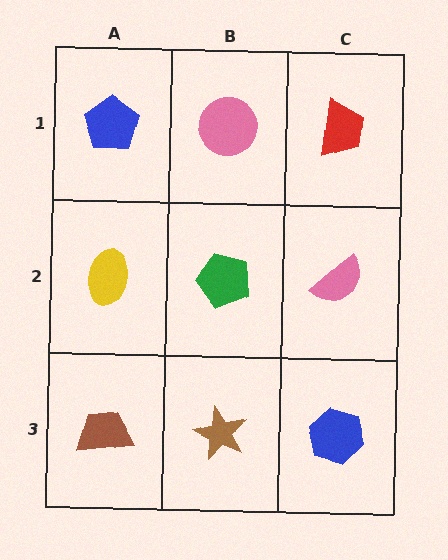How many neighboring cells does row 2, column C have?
3.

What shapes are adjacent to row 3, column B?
A green pentagon (row 2, column B), a brown trapezoid (row 3, column A), a blue hexagon (row 3, column C).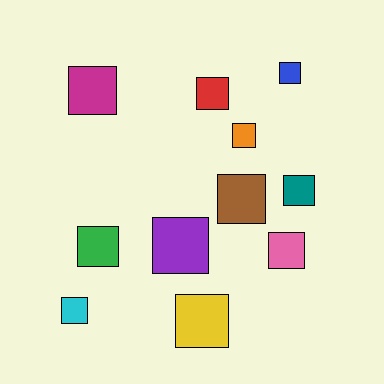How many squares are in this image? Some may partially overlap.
There are 11 squares.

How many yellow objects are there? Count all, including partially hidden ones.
There is 1 yellow object.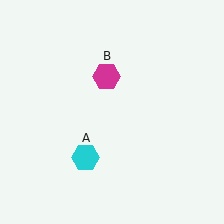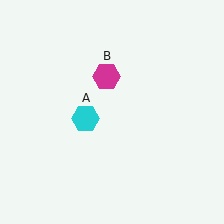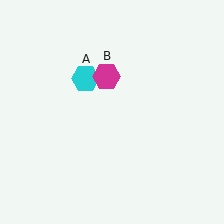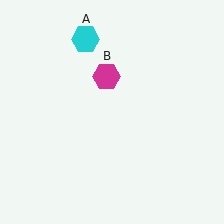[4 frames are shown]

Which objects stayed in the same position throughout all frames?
Magenta hexagon (object B) remained stationary.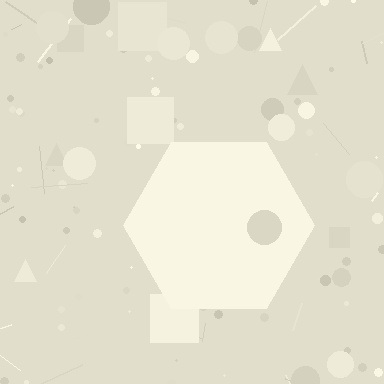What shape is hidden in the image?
A hexagon is hidden in the image.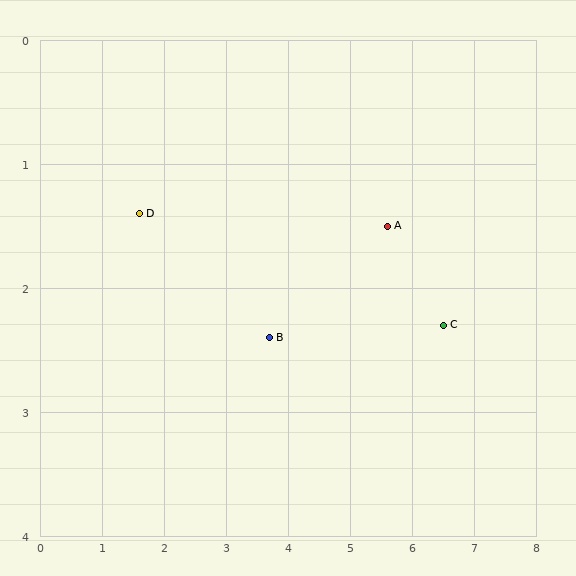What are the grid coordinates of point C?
Point C is at approximately (6.5, 2.3).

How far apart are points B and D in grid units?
Points B and D are about 2.3 grid units apart.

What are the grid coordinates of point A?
Point A is at approximately (5.6, 1.5).